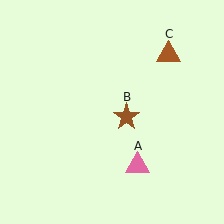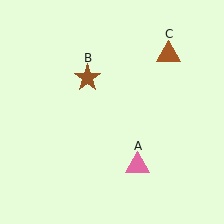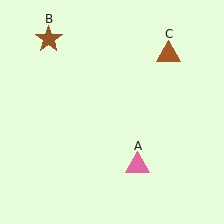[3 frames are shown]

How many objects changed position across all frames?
1 object changed position: brown star (object B).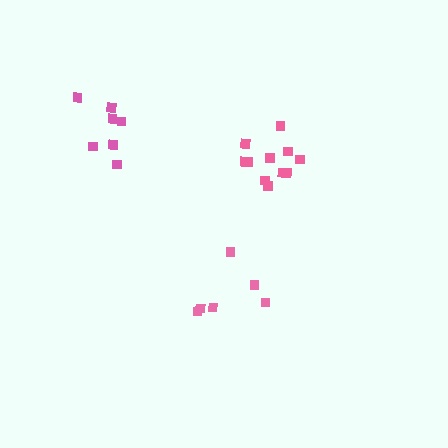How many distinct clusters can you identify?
There are 3 distinct clusters.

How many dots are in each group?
Group 1: 7 dots, Group 2: 11 dots, Group 3: 6 dots (24 total).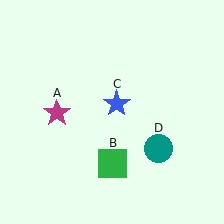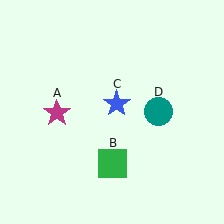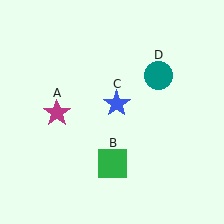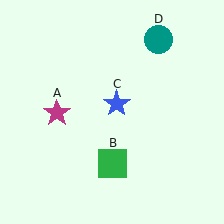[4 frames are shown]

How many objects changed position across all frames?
1 object changed position: teal circle (object D).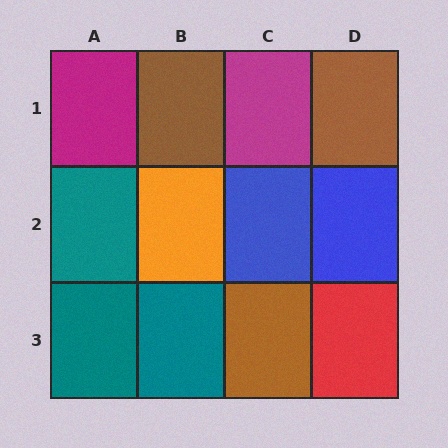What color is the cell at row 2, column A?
Teal.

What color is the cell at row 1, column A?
Magenta.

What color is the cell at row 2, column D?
Blue.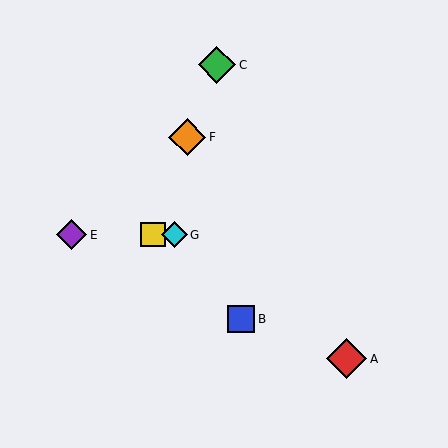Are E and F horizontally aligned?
No, E is at y≈235 and F is at y≈137.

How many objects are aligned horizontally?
3 objects (D, E, G) are aligned horizontally.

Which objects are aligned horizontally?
Objects D, E, G are aligned horizontally.